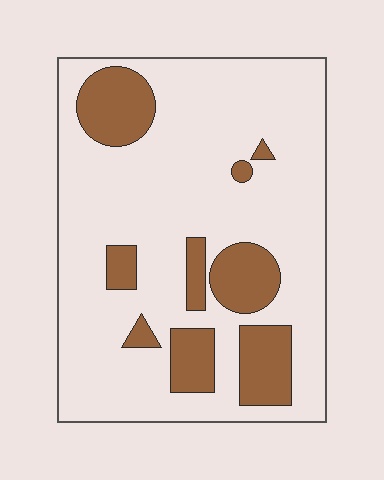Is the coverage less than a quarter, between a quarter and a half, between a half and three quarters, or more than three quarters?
Less than a quarter.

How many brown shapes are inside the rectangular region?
9.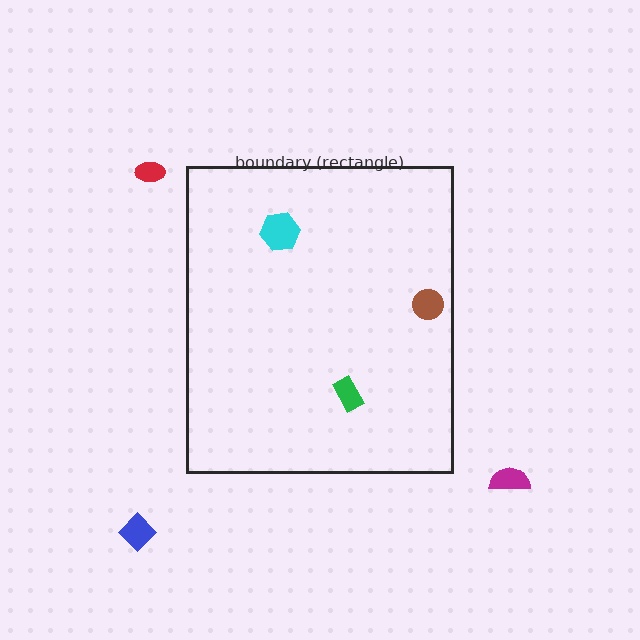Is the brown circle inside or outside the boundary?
Inside.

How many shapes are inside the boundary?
3 inside, 3 outside.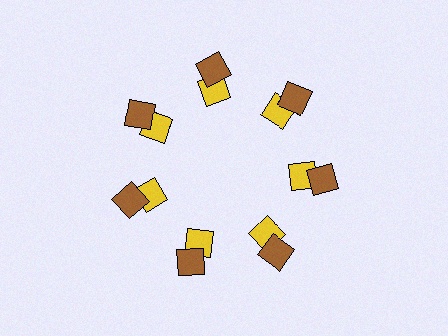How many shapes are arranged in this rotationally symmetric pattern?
There are 14 shapes, arranged in 7 groups of 2.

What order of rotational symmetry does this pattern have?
This pattern has 7-fold rotational symmetry.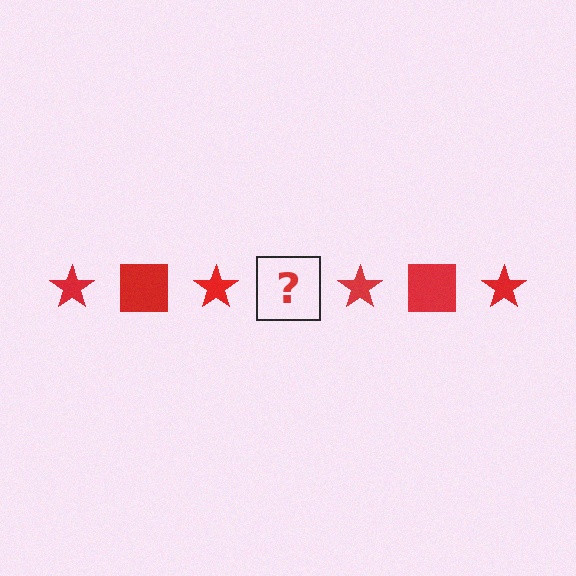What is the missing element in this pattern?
The missing element is a red square.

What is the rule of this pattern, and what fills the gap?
The rule is that the pattern cycles through star, square shapes in red. The gap should be filled with a red square.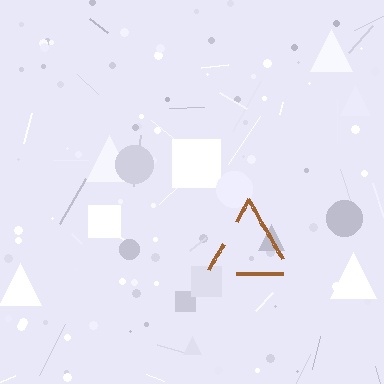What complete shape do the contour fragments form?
The contour fragments form a triangle.